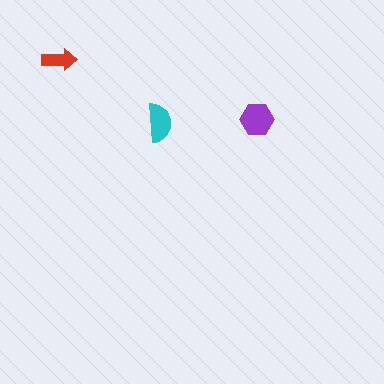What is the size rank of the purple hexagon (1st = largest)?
1st.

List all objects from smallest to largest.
The red arrow, the cyan semicircle, the purple hexagon.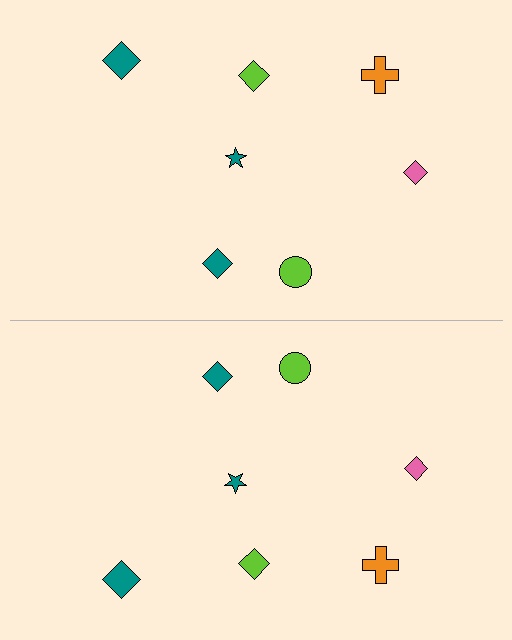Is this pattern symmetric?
Yes, this pattern has bilateral (reflection) symmetry.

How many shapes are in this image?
There are 14 shapes in this image.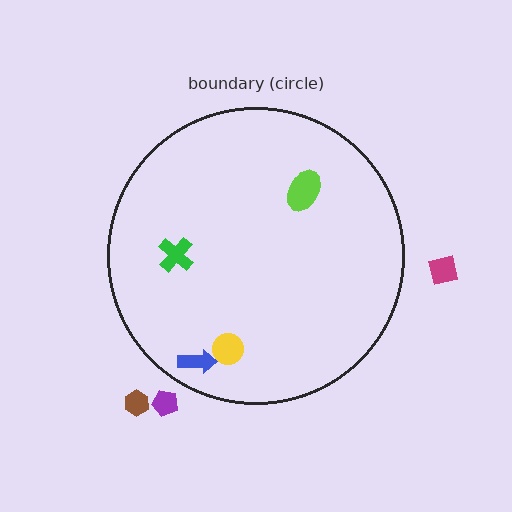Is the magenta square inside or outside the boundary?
Outside.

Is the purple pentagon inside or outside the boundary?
Outside.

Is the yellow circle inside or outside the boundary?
Inside.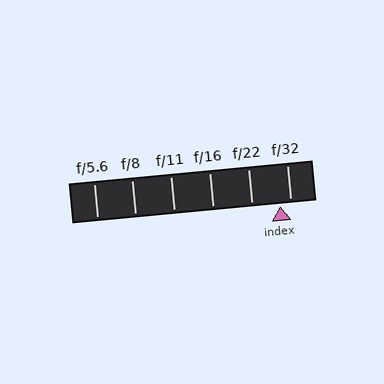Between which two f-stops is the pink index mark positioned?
The index mark is between f/22 and f/32.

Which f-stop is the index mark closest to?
The index mark is closest to f/32.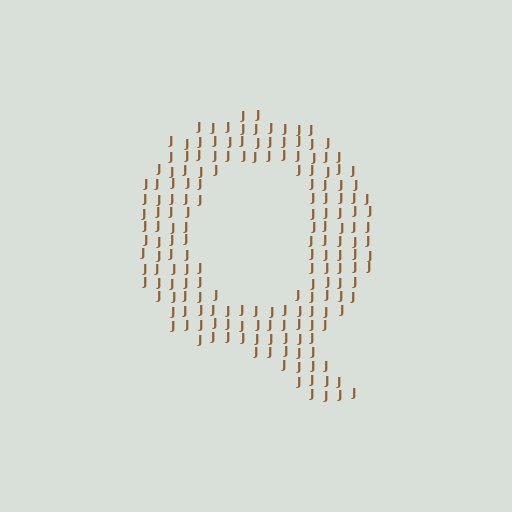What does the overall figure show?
The overall figure shows the letter Q.